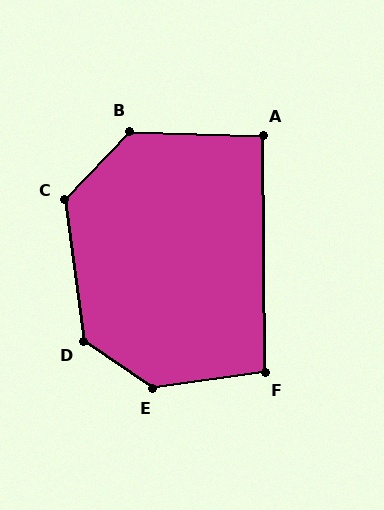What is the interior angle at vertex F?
Approximately 97 degrees (obtuse).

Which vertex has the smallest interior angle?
A, at approximately 93 degrees.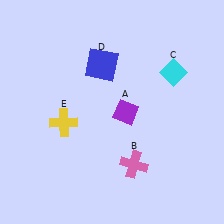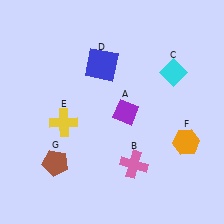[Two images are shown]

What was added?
An orange hexagon (F), a brown pentagon (G) were added in Image 2.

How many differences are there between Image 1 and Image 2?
There are 2 differences between the two images.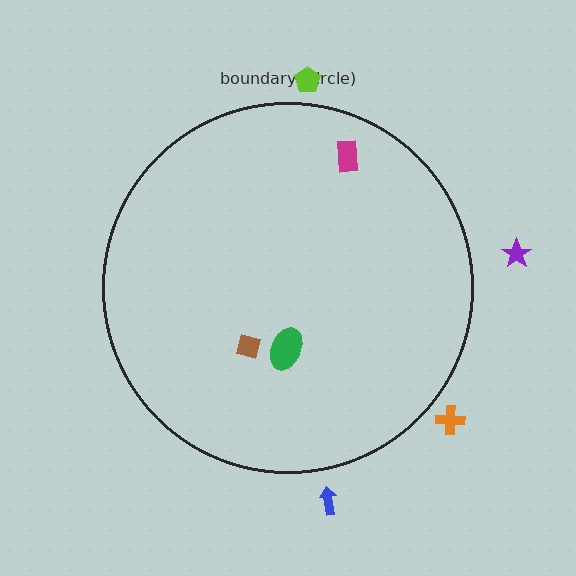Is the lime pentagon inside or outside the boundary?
Outside.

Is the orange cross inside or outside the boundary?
Outside.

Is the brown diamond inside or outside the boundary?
Inside.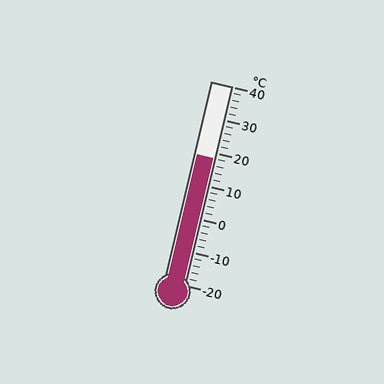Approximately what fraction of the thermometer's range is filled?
The thermometer is filled to approximately 65% of its range.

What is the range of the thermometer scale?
The thermometer scale ranges from -20°C to 40°C.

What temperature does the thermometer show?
The thermometer shows approximately 18°C.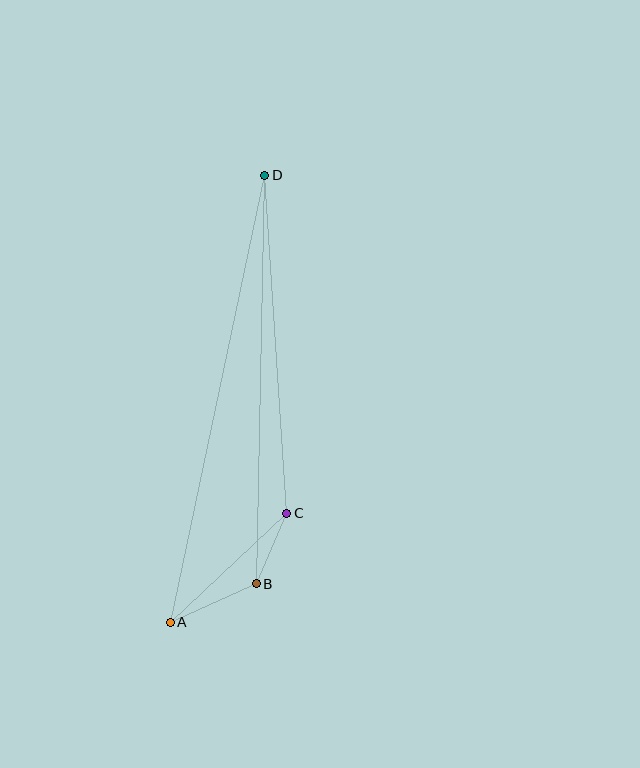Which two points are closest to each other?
Points B and C are closest to each other.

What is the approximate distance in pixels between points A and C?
The distance between A and C is approximately 160 pixels.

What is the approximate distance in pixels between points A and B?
The distance between A and B is approximately 94 pixels.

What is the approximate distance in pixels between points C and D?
The distance between C and D is approximately 338 pixels.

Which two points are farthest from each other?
Points A and D are farthest from each other.